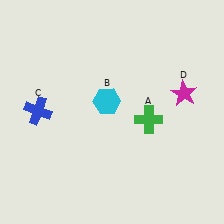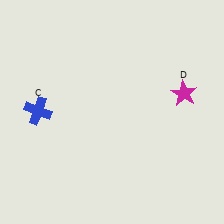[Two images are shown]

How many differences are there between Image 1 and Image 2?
There are 2 differences between the two images.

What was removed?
The cyan hexagon (B), the green cross (A) were removed in Image 2.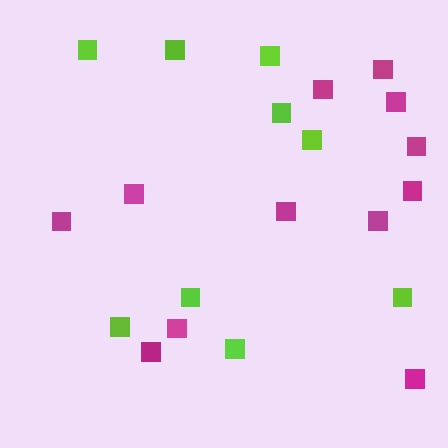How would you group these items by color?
There are 2 groups: one group of magenta squares (12) and one group of lime squares (9).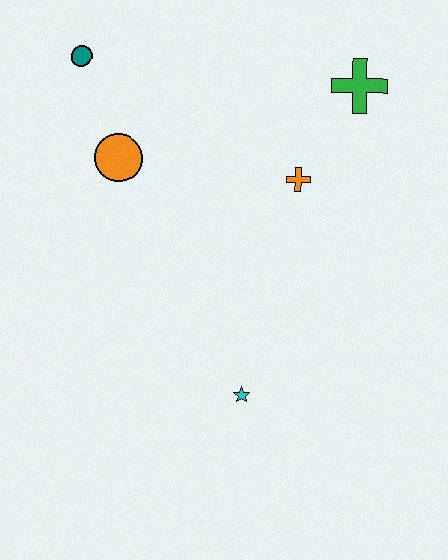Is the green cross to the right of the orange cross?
Yes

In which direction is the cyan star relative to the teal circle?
The cyan star is below the teal circle.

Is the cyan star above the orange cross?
No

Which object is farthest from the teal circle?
The cyan star is farthest from the teal circle.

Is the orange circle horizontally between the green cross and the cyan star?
No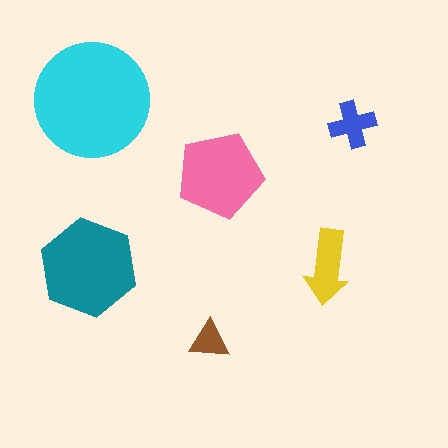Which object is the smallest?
The brown triangle.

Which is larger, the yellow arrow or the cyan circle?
The cyan circle.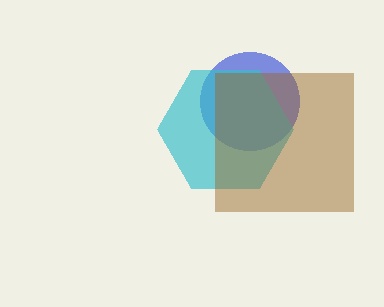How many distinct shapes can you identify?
There are 3 distinct shapes: a blue circle, a cyan hexagon, a brown square.